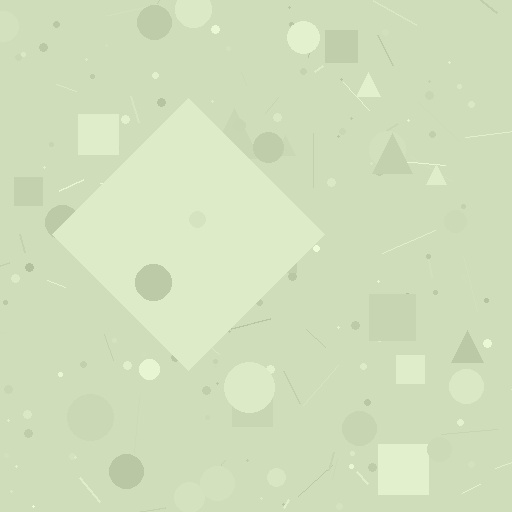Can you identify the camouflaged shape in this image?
The camouflaged shape is a diamond.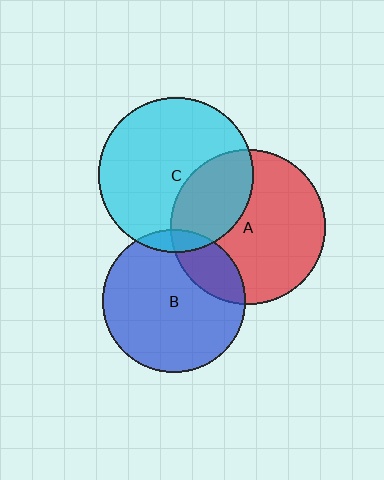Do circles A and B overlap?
Yes.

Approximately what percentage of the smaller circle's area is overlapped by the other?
Approximately 20%.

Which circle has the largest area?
Circle C (cyan).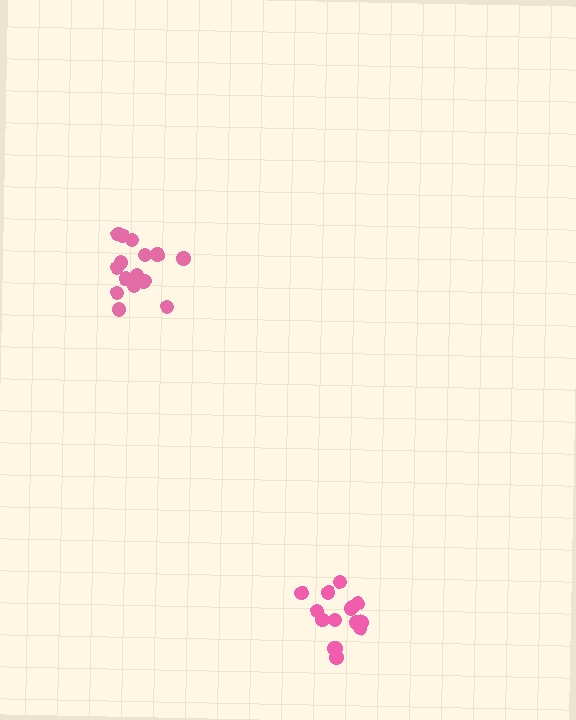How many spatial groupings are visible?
There are 2 spatial groupings.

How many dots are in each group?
Group 1: 15 dots, Group 2: 15 dots (30 total).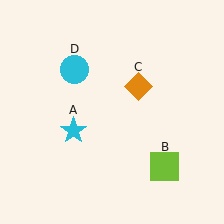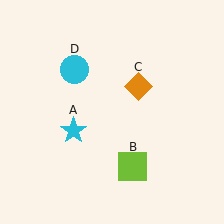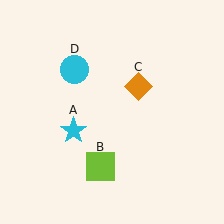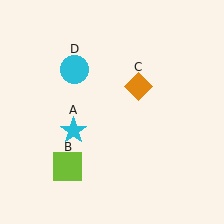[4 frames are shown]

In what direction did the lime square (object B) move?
The lime square (object B) moved left.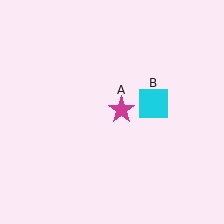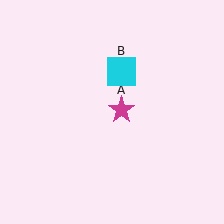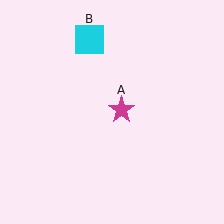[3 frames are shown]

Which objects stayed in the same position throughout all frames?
Magenta star (object A) remained stationary.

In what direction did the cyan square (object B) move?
The cyan square (object B) moved up and to the left.